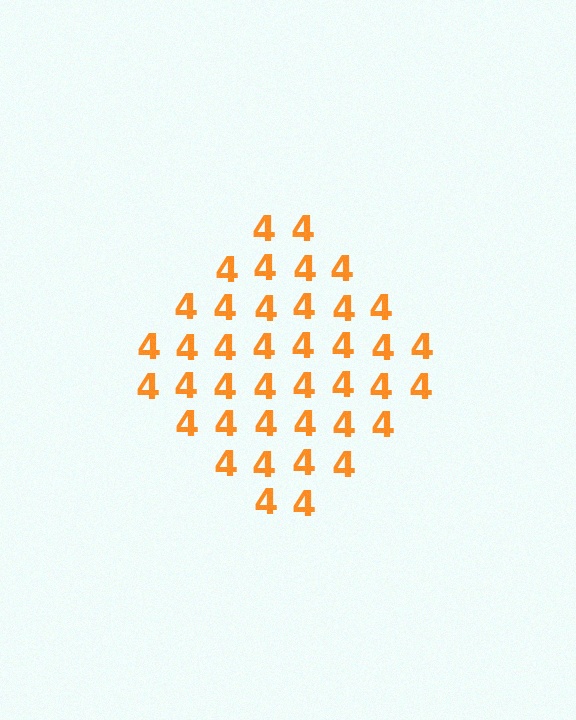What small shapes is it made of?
It is made of small digit 4's.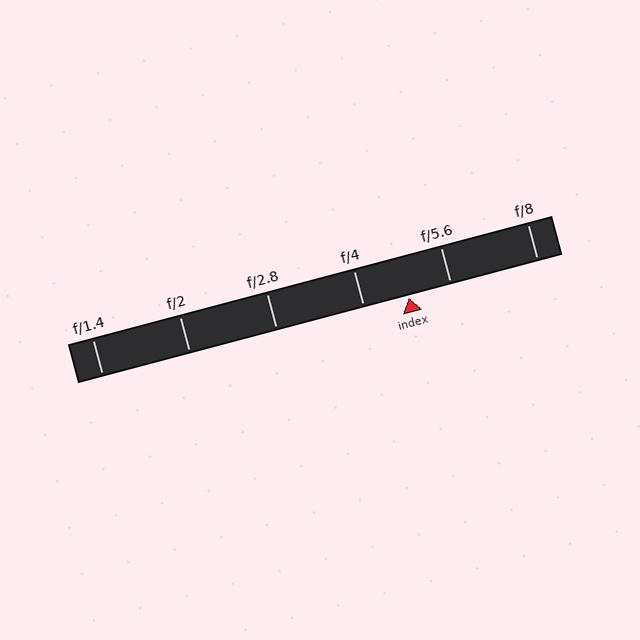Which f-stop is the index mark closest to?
The index mark is closest to f/5.6.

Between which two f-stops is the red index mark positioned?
The index mark is between f/4 and f/5.6.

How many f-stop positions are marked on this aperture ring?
There are 6 f-stop positions marked.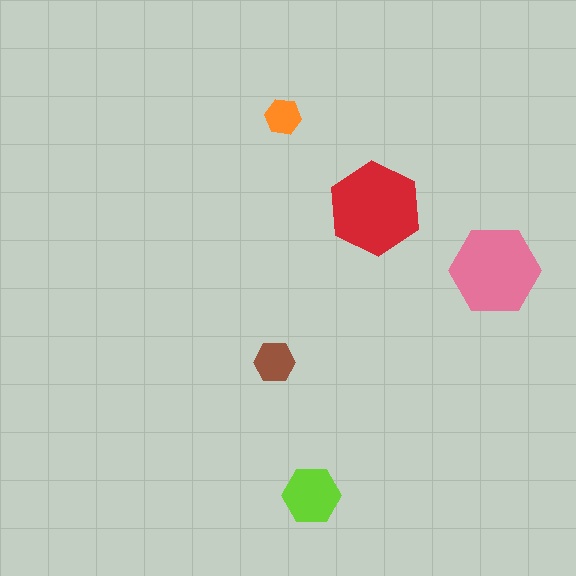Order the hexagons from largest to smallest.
the red one, the pink one, the lime one, the brown one, the orange one.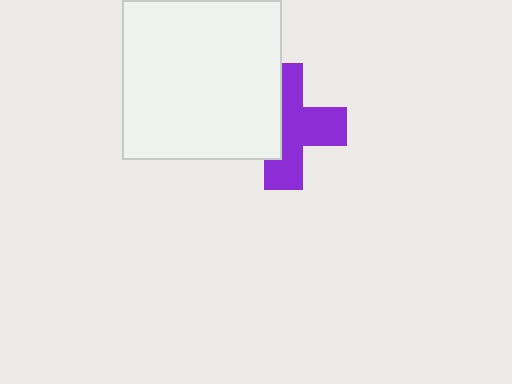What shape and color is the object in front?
The object in front is a white square.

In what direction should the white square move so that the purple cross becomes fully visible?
The white square should move left. That is the shortest direction to clear the overlap and leave the purple cross fully visible.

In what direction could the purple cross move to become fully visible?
The purple cross could move right. That would shift it out from behind the white square entirely.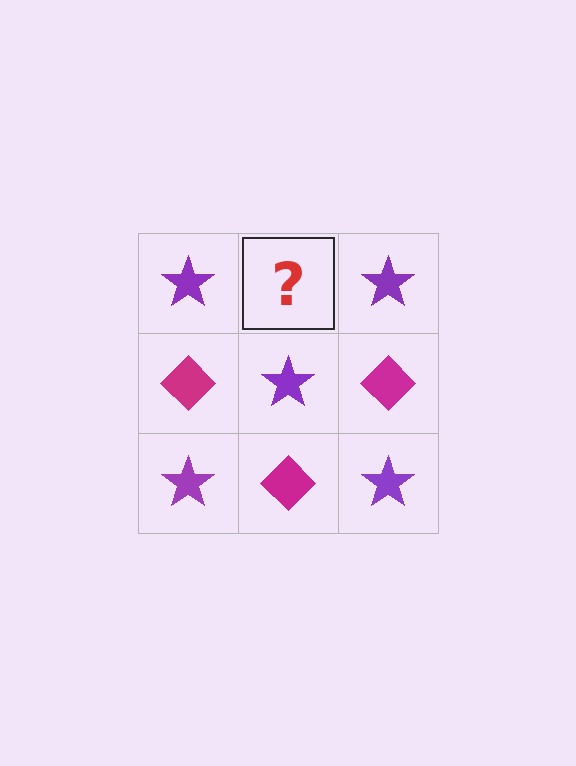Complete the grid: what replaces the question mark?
The question mark should be replaced with a magenta diamond.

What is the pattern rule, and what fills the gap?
The rule is that it alternates purple star and magenta diamond in a checkerboard pattern. The gap should be filled with a magenta diamond.